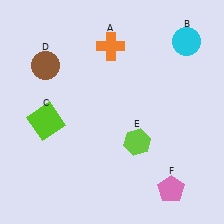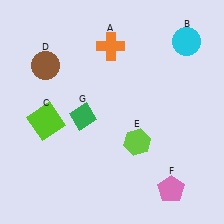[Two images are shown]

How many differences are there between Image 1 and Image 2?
There is 1 difference between the two images.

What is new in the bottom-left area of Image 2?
A green diamond (G) was added in the bottom-left area of Image 2.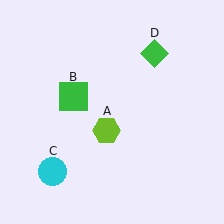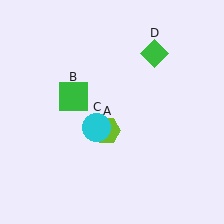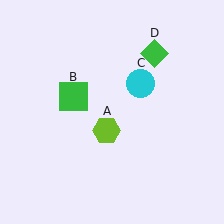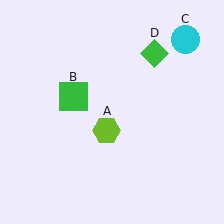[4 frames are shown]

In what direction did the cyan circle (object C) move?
The cyan circle (object C) moved up and to the right.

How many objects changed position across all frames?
1 object changed position: cyan circle (object C).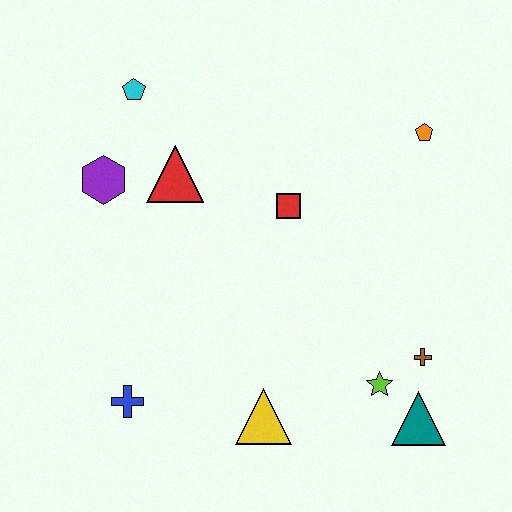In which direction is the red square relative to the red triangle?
The red square is to the right of the red triangle.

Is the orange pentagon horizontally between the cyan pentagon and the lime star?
No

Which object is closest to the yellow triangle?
The lime star is closest to the yellow triangle.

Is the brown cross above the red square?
No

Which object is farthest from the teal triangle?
The cyan pentagon is farthest from the teal triangle.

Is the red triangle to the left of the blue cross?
No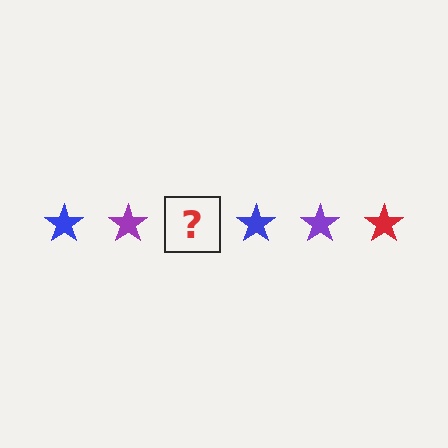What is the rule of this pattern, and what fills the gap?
The rule is that the pattern cycles through blue, purple, red stars. The gap should be filled with a red star.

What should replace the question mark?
The question mark should be replaced with a red star.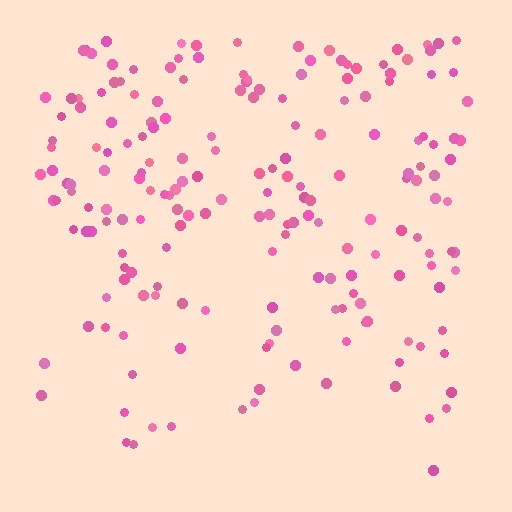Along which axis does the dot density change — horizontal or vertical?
Vertical.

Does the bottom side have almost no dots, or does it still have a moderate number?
Still a moderate number, just noticeably fewer than the top.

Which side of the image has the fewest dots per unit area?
The bottom.